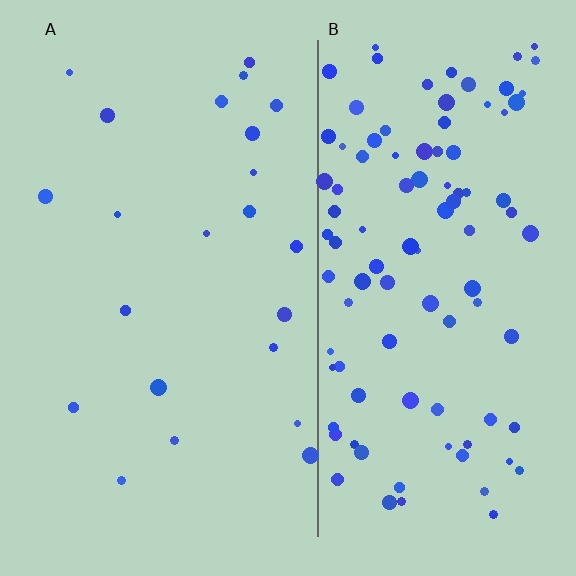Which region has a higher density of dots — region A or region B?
B (the right).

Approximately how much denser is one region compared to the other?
Approximately 4.4× — region B over region A.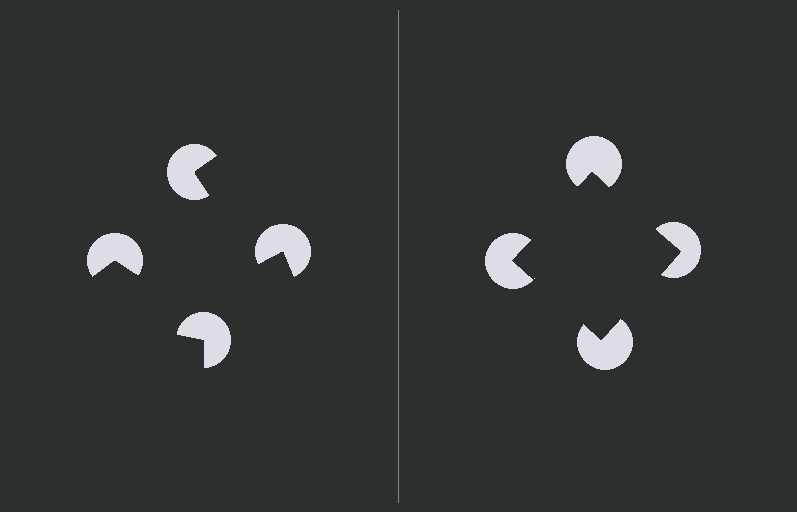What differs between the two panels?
The pac-man discs are positioned identically on both sides; only the wedge orientations differ. On the right they align to a square; on the left they are misaligned.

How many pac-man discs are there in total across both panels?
8 — 4 on each side.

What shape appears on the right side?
An illusory square.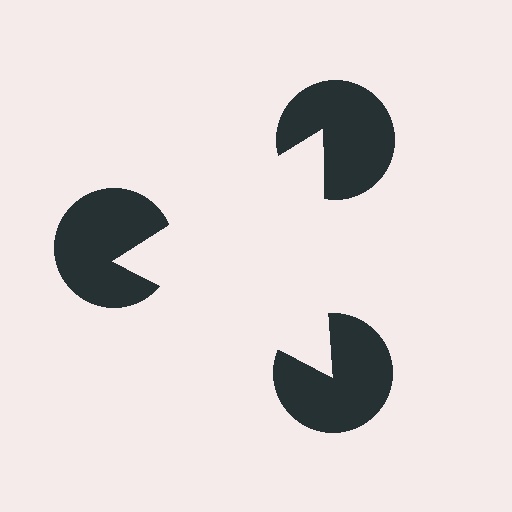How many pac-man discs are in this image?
There are 3 — one at each vertex of the illusory triangle.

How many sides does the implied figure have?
3 sides.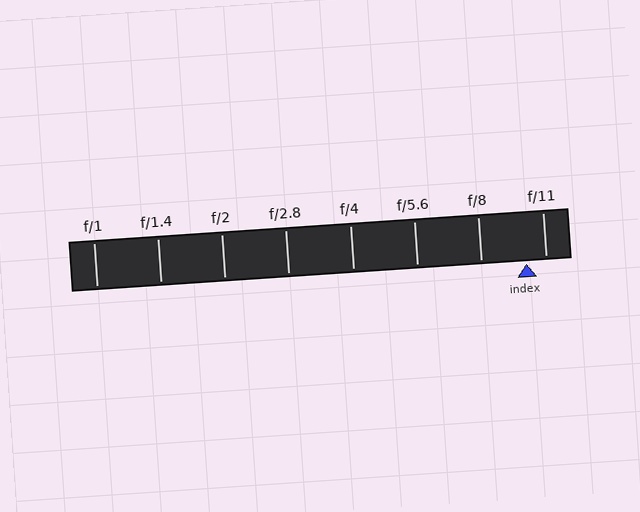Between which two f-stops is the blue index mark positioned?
The index mark is between f/8 and f/11.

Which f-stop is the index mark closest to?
The index mark is closest to f/11.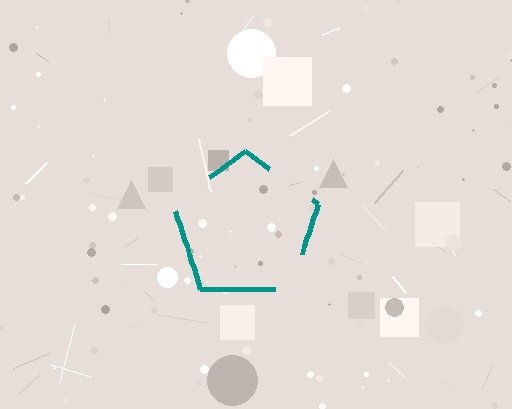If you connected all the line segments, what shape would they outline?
They would outline a pentagon.